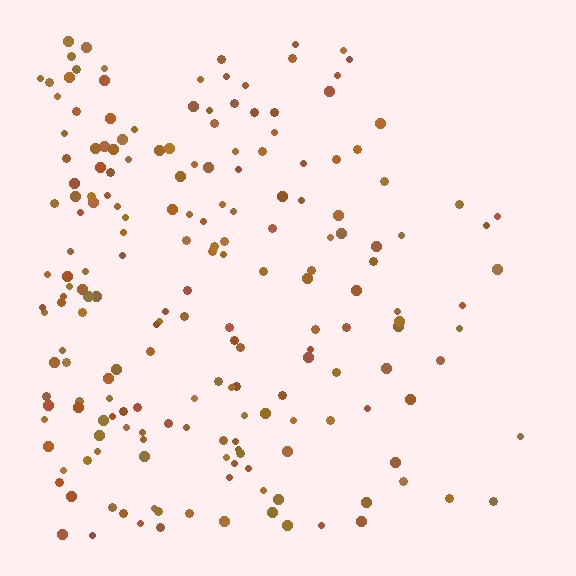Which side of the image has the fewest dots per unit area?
The right.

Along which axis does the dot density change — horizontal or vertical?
Horizontal.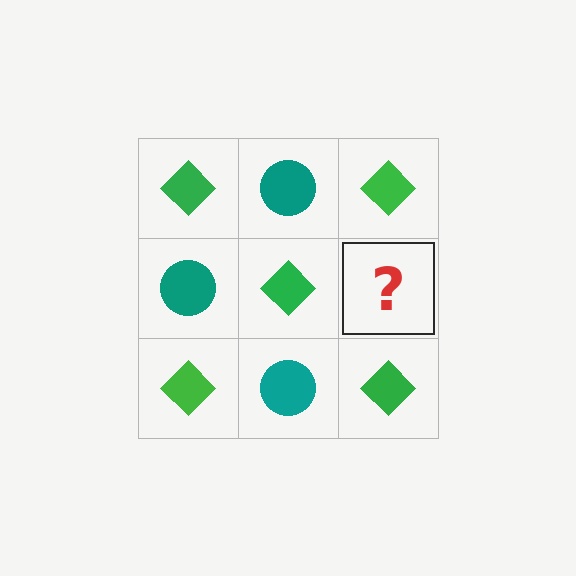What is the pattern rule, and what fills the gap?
The rule is that it alternates green diamond and teal circle in a checkerboard pattern. The gap should be filled with a teal circle.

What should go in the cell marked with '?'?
The missing cell should contain a teal circle.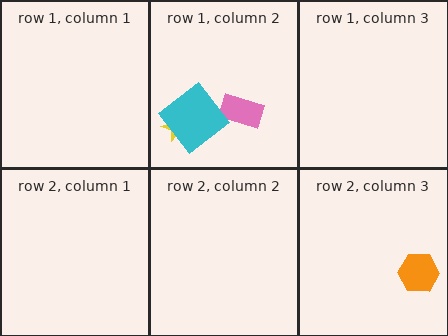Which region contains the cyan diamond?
The row 1, column 2 region.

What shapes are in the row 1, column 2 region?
The pink rectangle, the yellow star, the cyan diamond.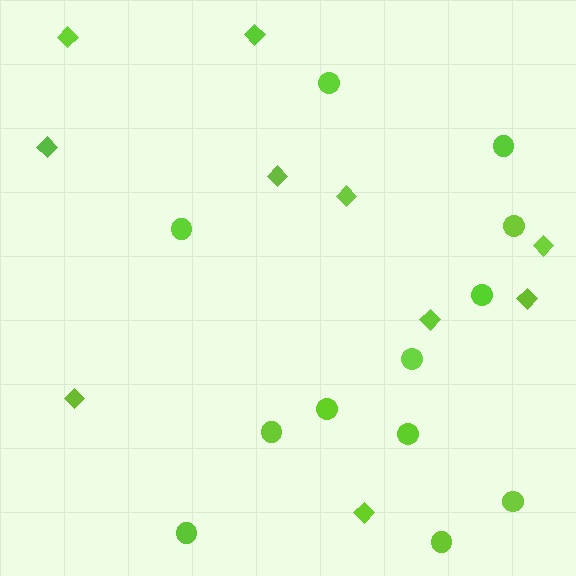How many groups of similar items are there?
There are 2 groups: one group of circles (12) and one group of diamonds (10).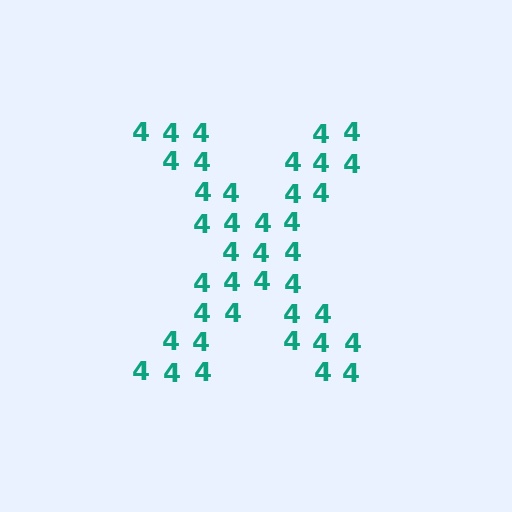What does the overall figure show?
The overall figure shows the letter X.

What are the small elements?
The small elements are digit 4's.